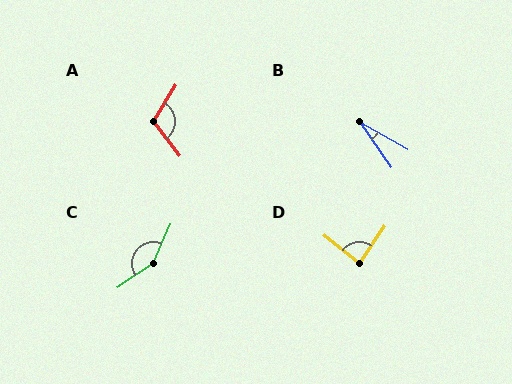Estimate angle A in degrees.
Approximately 111 degrees.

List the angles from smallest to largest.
B (26°), D (86°), A (111°), C (147°).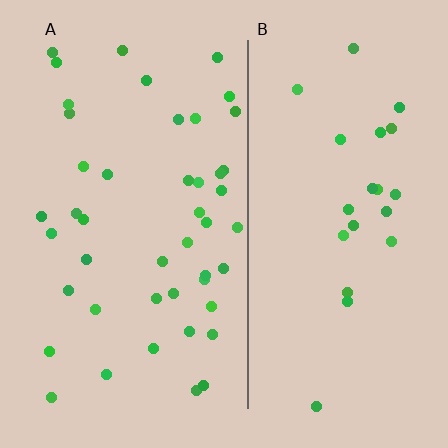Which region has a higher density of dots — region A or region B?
A (the left).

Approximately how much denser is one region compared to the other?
Approximately 2.0× — region A over region B.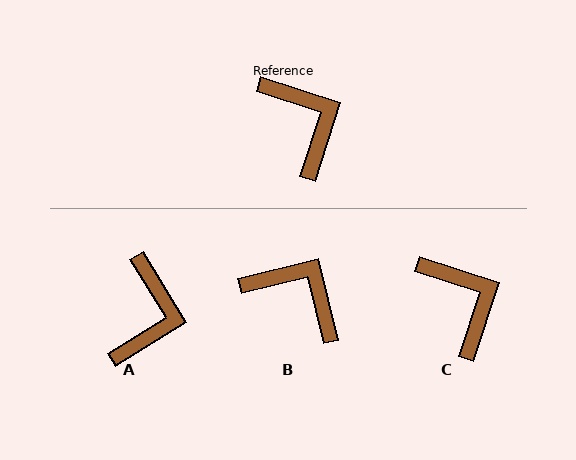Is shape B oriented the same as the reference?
No, it is off by about 31 degrees.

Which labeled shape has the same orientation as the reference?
C.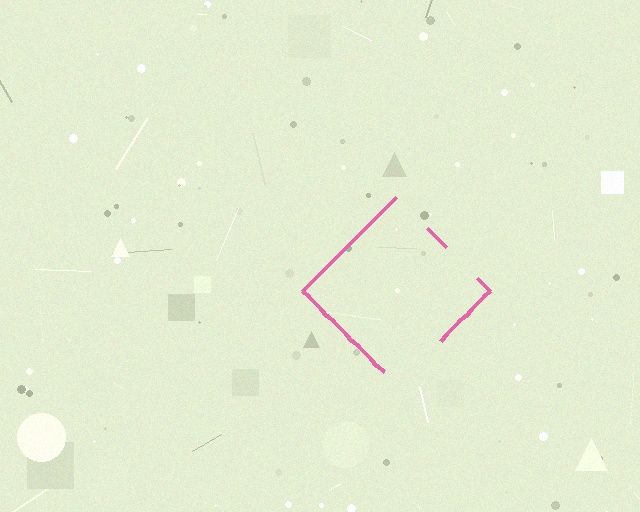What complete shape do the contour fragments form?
The contour fragments form a diamond.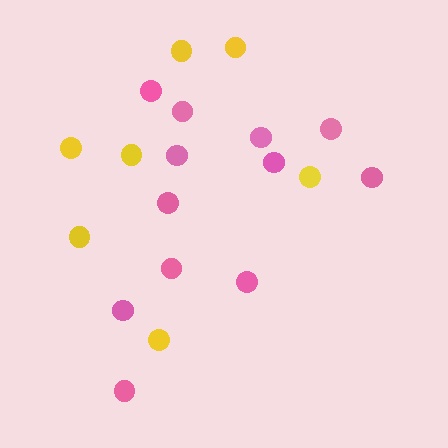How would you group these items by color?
There are 2 groups: one group of yellow circles (7) and one group of pink circles (12).